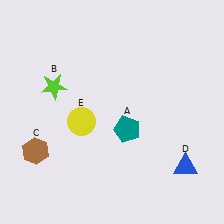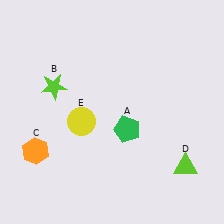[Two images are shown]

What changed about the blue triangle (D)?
In Image 1, D is blue. In Image 2, it changed to lime.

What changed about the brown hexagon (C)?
In Image 1, C is brown. In Image 2, it changed to orange.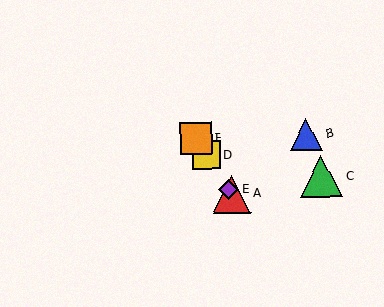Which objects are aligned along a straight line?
Objects A, D, E, F are aligned along a straight line.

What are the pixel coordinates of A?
Object A is at (232, 194).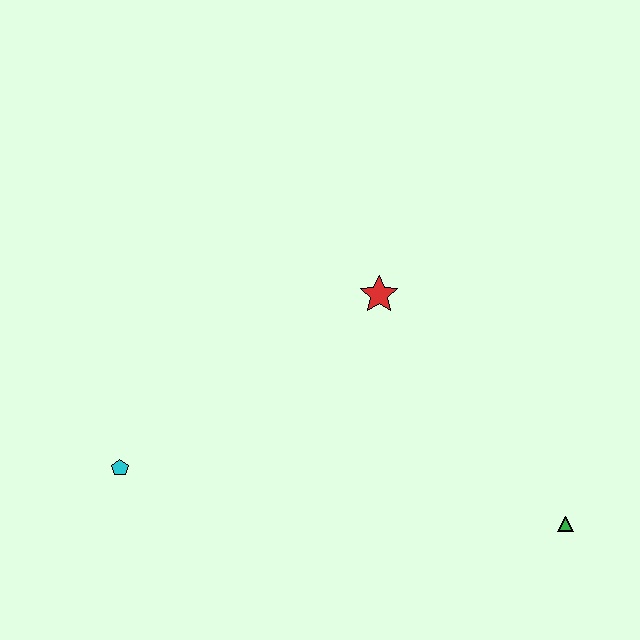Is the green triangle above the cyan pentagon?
No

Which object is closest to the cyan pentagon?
The red star is closest to the cyan pentagon.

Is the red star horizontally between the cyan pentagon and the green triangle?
Yes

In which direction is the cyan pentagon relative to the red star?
The cyan pentagon is to the left of the red star.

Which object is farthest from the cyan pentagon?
The green triangle is farthest from the cyan pentagon.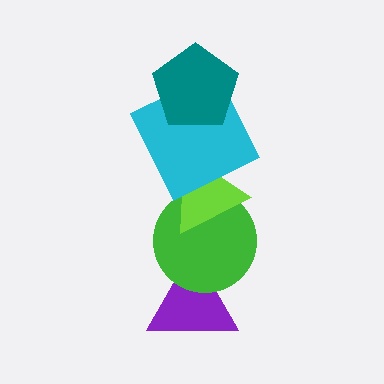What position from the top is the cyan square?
The cyan square is 2nd from the top.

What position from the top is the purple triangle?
The purple triangle is 5th from the top.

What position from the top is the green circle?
The green circle is 4th from the top.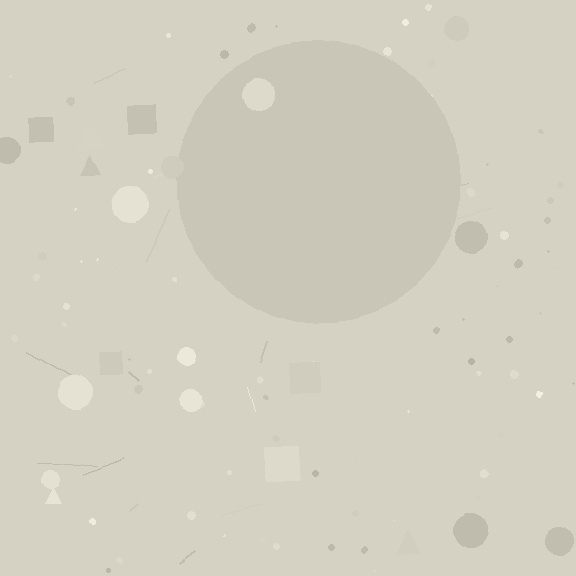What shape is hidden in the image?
A circle is hidden in the image.